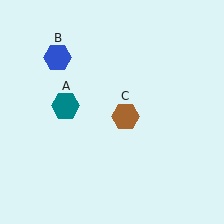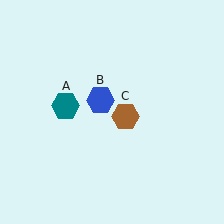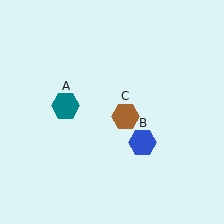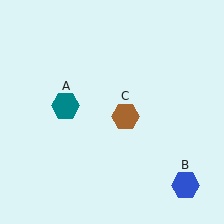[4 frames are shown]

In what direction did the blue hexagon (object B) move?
The blue hexagon (object B) moved down and to the right.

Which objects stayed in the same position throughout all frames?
Teal hexagon (object A) and brown hexagon (object C) remained stationary.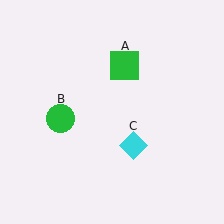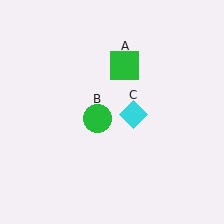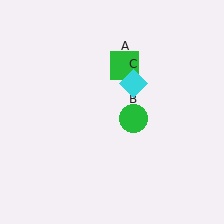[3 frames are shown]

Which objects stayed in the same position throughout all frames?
Green square (object A) remained stationary.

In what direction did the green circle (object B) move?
The green circle (object B) moved right.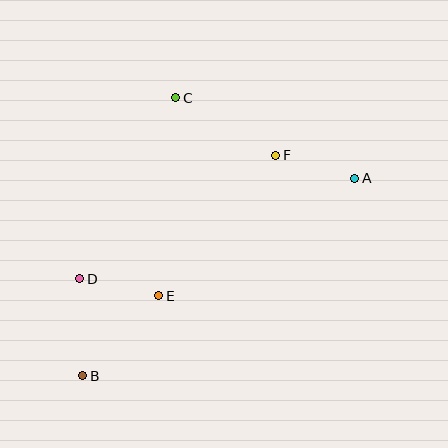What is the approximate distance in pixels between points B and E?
The distance between B and E is approximately 111 pixels.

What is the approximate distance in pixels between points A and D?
The distance between A and D is approximately 293 pixels.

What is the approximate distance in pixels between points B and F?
The distance between B and F is approximately 293 pixels.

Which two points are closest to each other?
Points D and E are closest to each other.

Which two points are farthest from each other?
Points A and B are farthest from each other.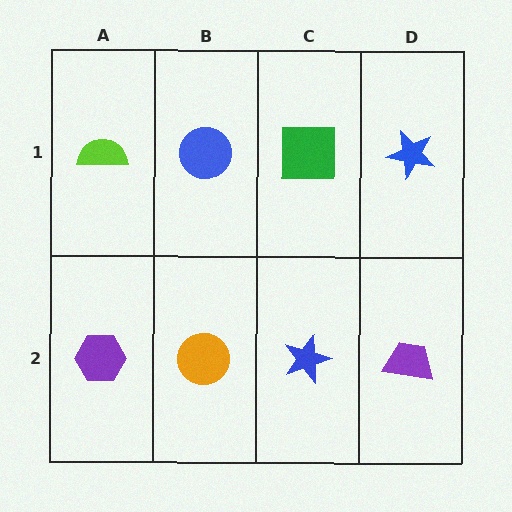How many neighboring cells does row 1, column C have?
3.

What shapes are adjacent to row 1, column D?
A purple trapezoid (row 2, column D), a green square (row 1, column C).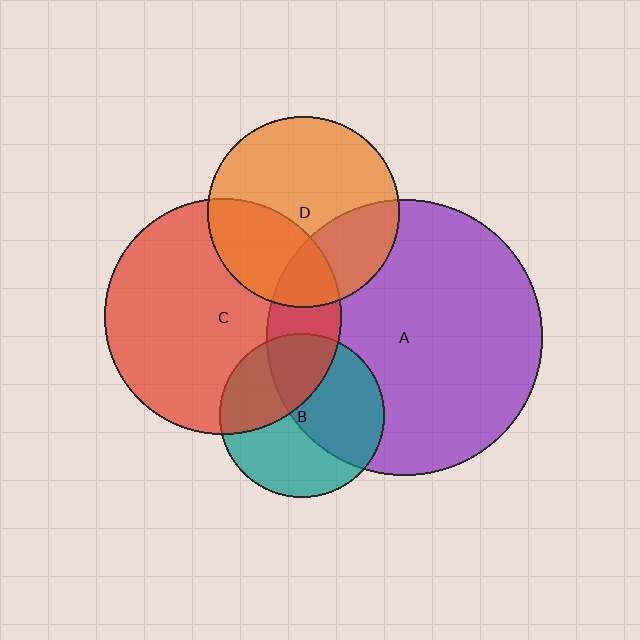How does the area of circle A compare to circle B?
Approximately 2.8 times.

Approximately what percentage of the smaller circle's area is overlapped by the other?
Approximately 50%.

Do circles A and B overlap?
Yes.